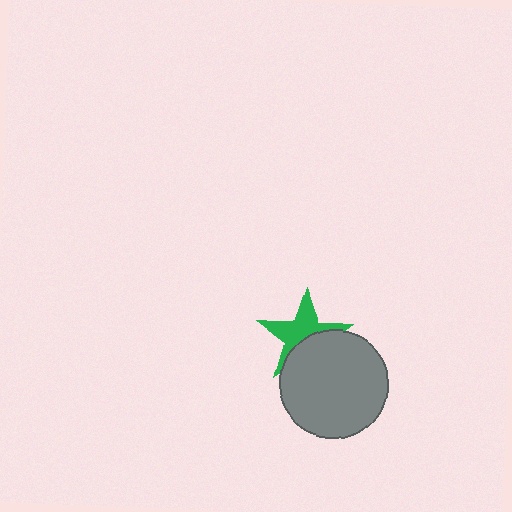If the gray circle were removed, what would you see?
You would see the complete green star.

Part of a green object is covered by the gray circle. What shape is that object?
It is a star.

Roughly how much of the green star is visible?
About half of it is visible (roughly 57%).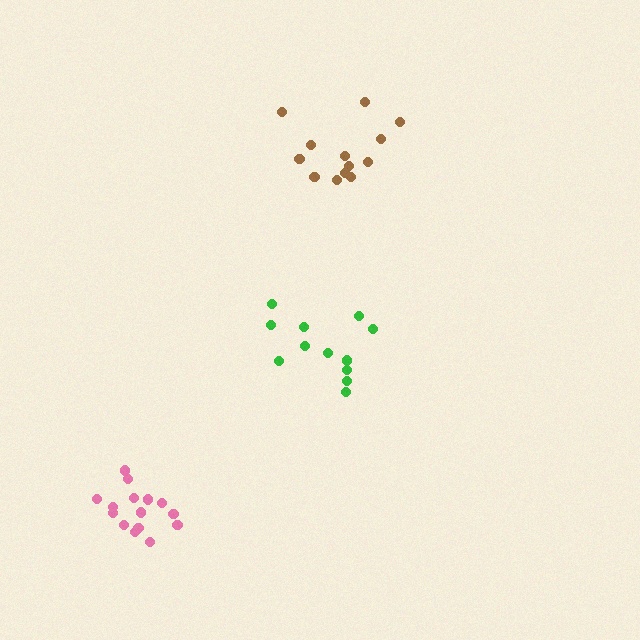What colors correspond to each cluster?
The clusters are colored: green, pink, brown.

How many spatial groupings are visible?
There are 3 spatial groupings.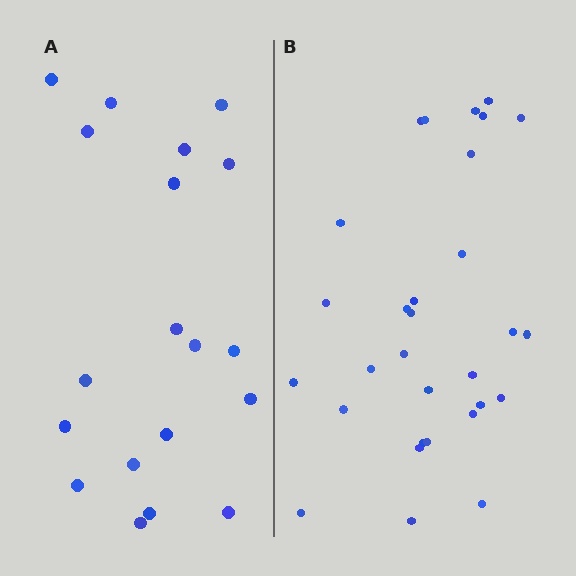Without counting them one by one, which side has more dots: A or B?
Region B (the right region) has more dots.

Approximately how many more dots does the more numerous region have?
Region B has roughly 12 or so more dots than region A.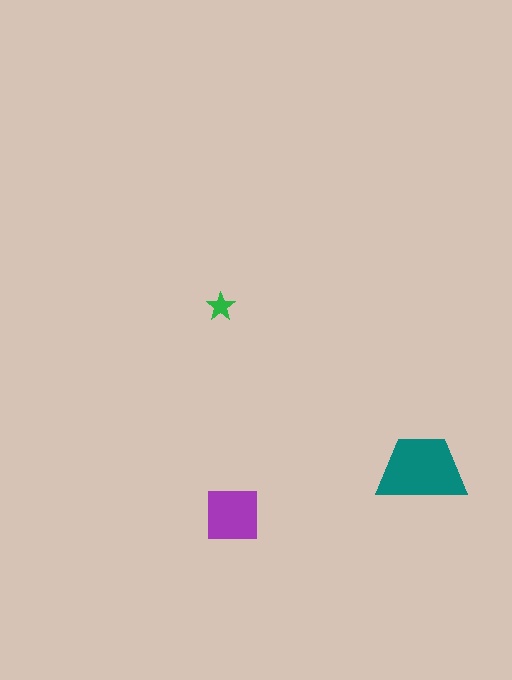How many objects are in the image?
There are 3 objects in the image.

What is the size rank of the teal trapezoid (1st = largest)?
1st.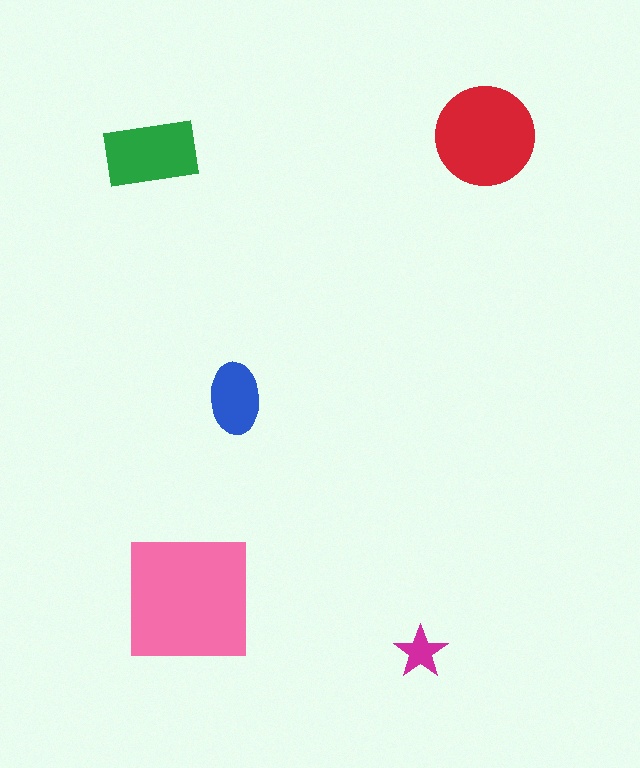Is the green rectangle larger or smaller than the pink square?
Smaller.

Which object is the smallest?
The magenta star.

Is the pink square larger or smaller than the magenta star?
Larger.